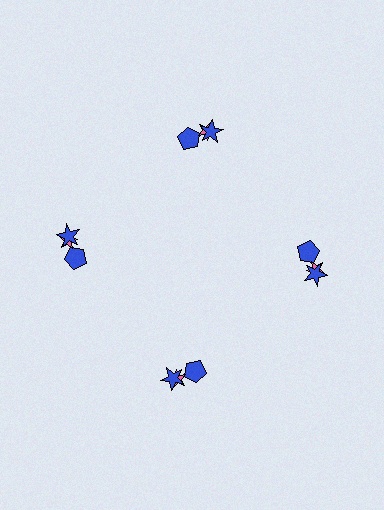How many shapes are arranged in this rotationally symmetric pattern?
There are 12 shapes, arranged in 4 groups of 3.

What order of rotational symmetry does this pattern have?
This pattern has 4-fold rotational symmetry.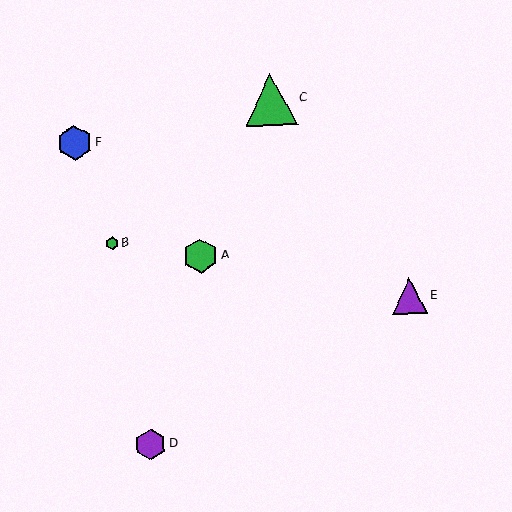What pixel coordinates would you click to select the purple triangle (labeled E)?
Click at (409, 296) to select the purple triangle E.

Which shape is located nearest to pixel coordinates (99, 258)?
The green hexagon (labeled B) at (112, 243) is nearest to that location.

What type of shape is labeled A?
Shape A is a green hexagon.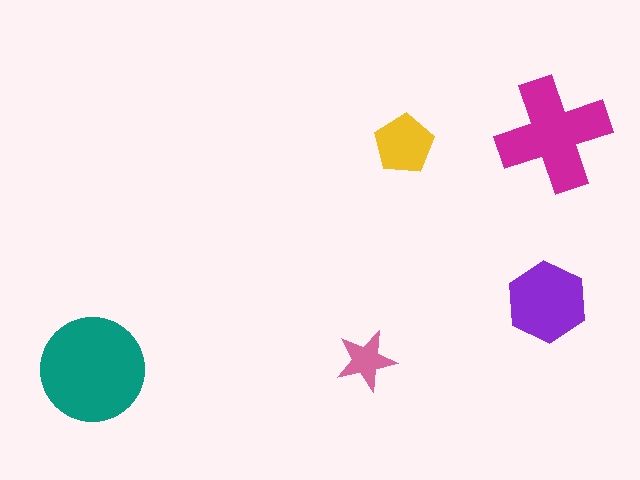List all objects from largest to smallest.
The teal circle, the magenta cross, the purple hexagon, the yellow pentagon, the pink star.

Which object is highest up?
The magenta cross is topmost.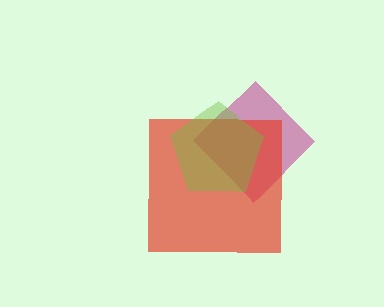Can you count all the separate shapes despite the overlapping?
Yes, there are 3 separate shapes.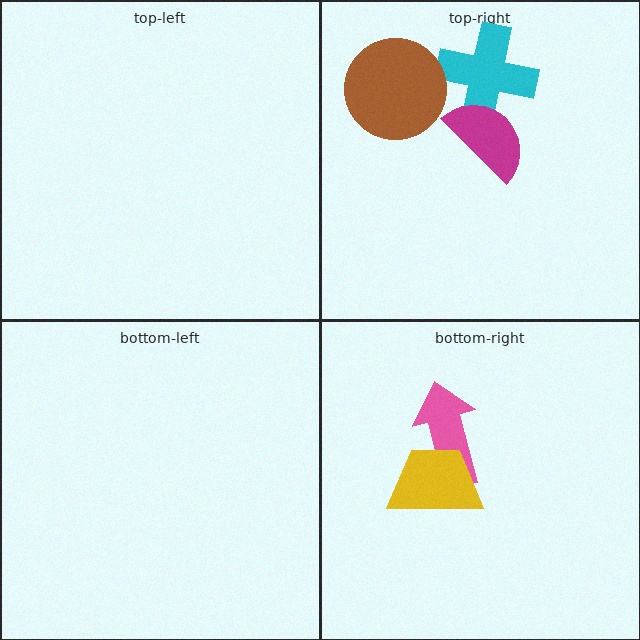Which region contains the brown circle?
The top-right region.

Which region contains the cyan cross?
The top-right region.